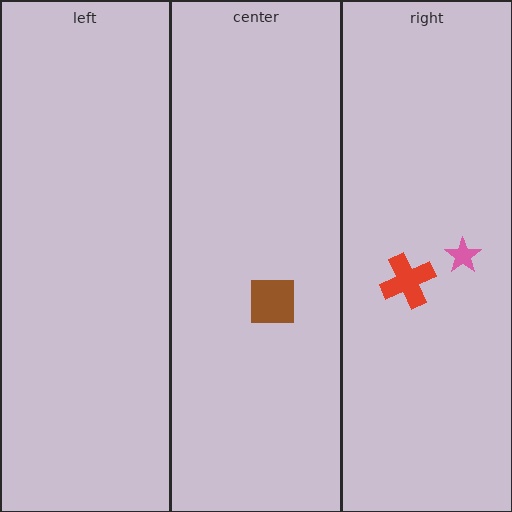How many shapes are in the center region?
1.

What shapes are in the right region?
The red cross, the pink star.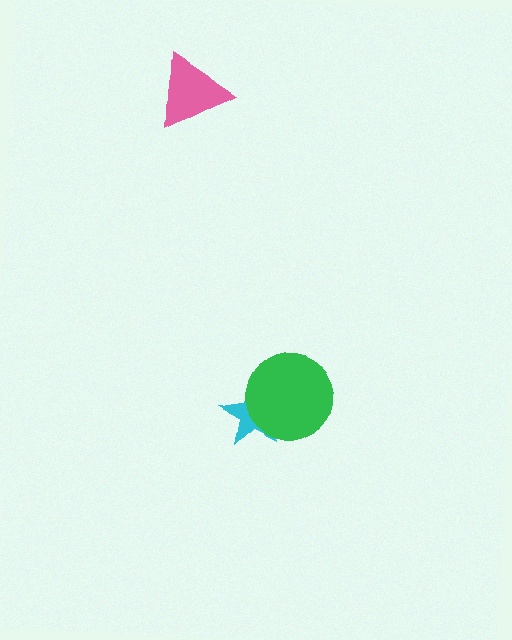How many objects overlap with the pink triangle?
0 objects overlap with the pink triangle.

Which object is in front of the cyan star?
The green circle is in front of the cyan star.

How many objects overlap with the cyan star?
1 object overlaps with the cyan star.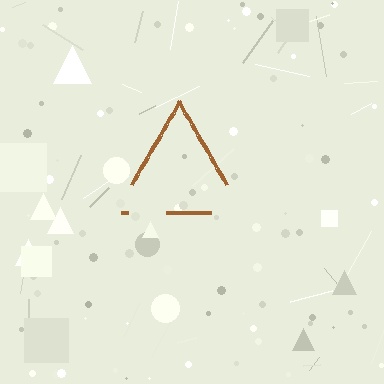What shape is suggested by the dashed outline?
The dashed outline suggests a triangle.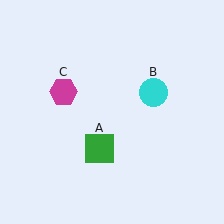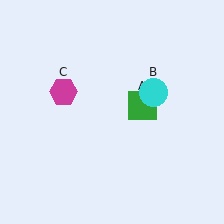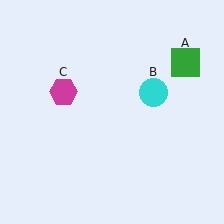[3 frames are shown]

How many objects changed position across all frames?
1 object changed position: green square (object A).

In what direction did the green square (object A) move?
The green square (object A) moved up and to the right.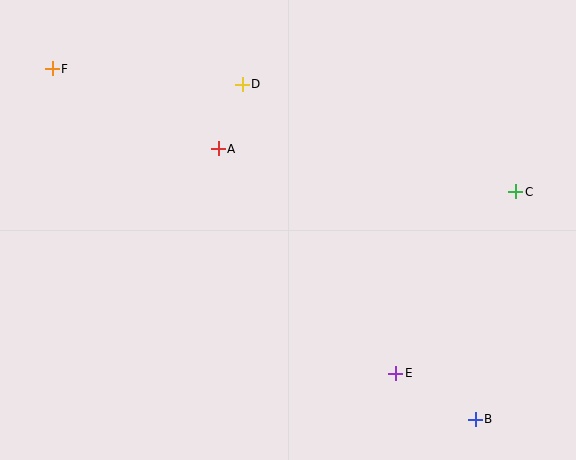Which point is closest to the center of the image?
Point A at (218, 149) is closest to the center.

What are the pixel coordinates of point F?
Point F is at (52, 69).